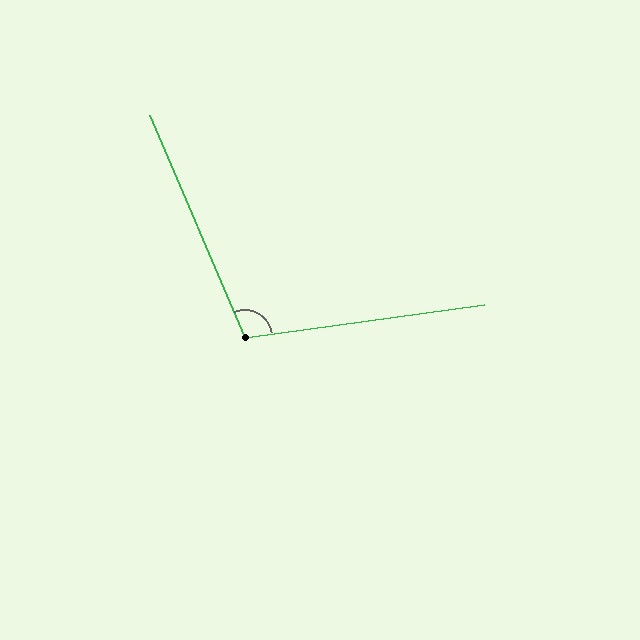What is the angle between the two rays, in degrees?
Approximately 105 degrees.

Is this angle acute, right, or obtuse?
It is obtuse.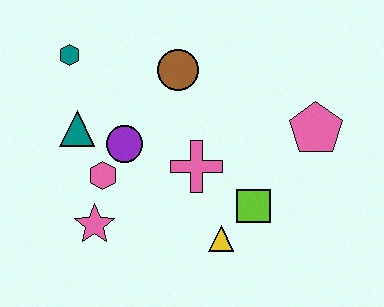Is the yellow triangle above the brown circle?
No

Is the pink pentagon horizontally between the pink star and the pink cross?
No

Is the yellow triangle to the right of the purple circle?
Yes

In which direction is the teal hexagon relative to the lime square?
The teal hexagon is to the left of the lime square.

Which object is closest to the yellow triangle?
The lime square is closest to the yellow triangle.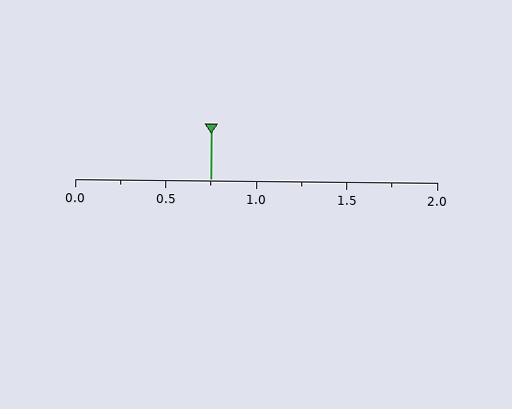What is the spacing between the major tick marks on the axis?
The major ticks are spaced 0.5 apart.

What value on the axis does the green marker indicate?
The marker indicates approximately 0.75.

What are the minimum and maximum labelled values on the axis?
The axis runs from 0.0 to 2.0.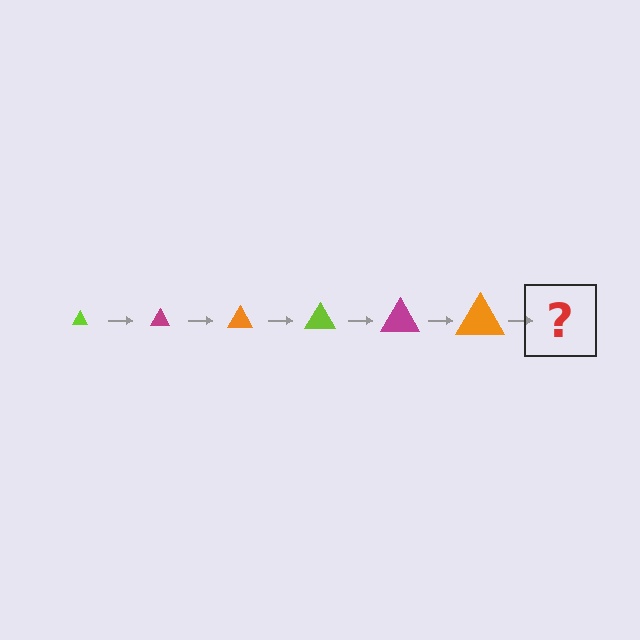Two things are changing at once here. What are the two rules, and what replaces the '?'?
The two rules are that the triangle grows larger each step and the color cycles through lime, magenta, and orange. The '?' should be a lime triangle, larger than the previous one.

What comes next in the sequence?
The next element should be a lime triangle, larger than the previous one.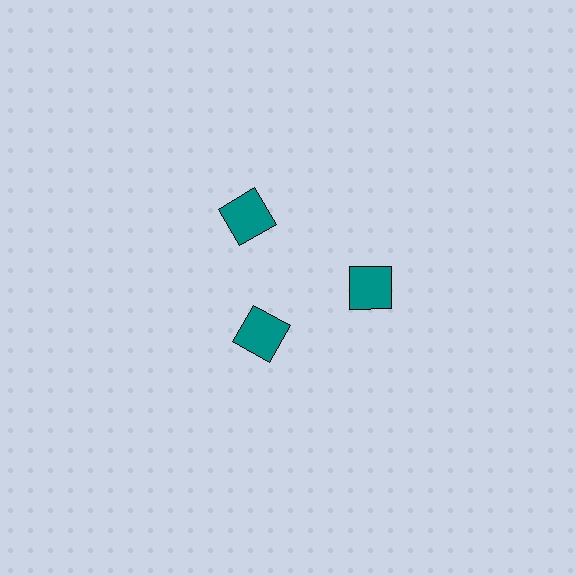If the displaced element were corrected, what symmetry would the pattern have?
It would have 3-fold rotational symmetry — the pattern would map onto itself every 120 degrees.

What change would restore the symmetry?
The symmetry would be restored by moving it outward, back onto the ring so that all 3 squares sit at equal angles and equal distance from the center.